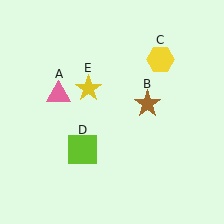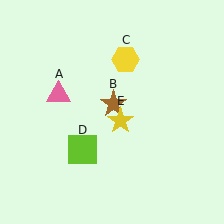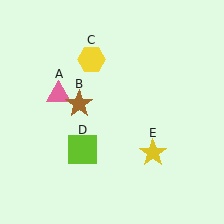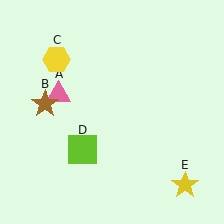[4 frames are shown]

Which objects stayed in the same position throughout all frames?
Pink triangle (object A) and lime square (object D) remained stationary.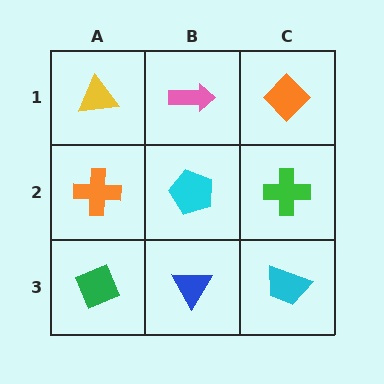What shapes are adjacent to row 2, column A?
A yellow triangle (row 1, column A), a green diamond (row 3, column A), a cyan pentagon (row 2, column B).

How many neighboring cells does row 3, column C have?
2.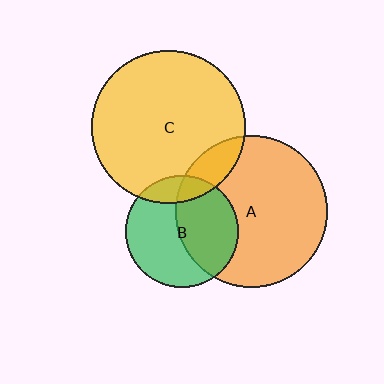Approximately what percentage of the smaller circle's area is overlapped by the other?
Approximately 45%.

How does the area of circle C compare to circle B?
Approximately 1.9 times.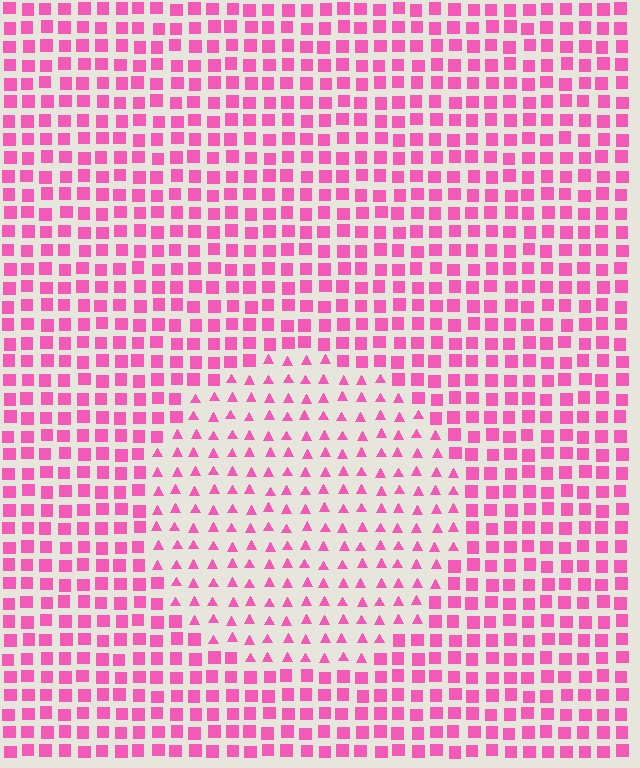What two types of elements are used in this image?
The image uses triangles inside the circle region and squares outside it.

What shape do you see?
I see a circle.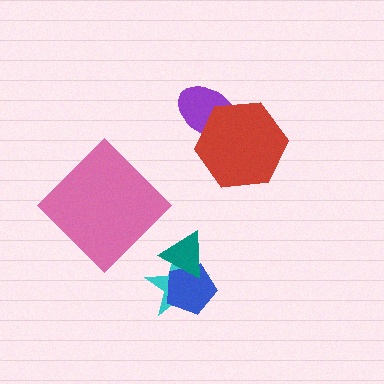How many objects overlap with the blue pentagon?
2 objects overlap with the blue pentagon.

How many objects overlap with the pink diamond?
0 objects overlap with the pink diamond.